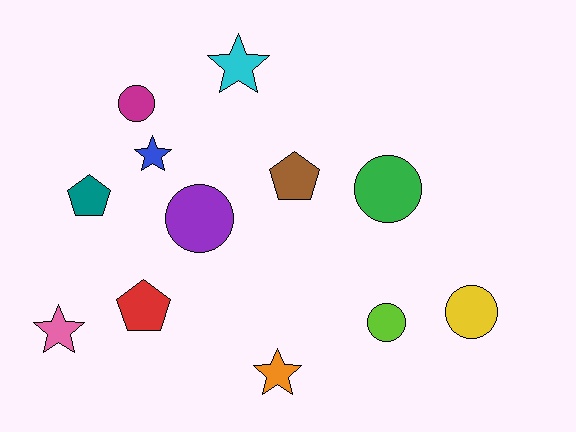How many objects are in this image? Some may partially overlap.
There are 12 objects.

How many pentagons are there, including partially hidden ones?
There are 3 pentagons.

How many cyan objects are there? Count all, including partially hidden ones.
There is 1 cyan object.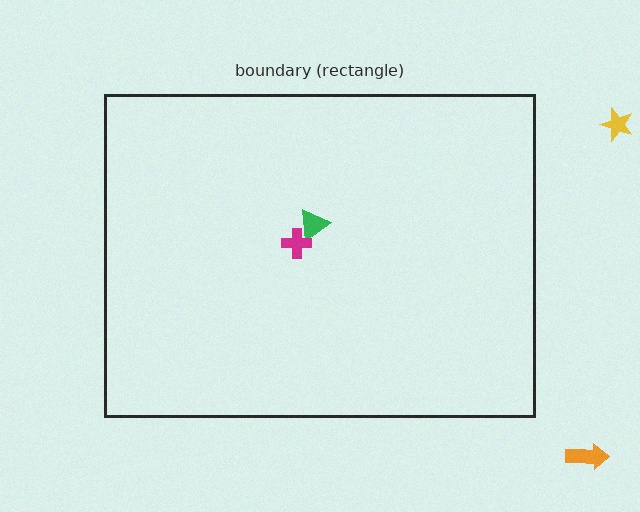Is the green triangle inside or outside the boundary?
Inside.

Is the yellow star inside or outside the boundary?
Outside.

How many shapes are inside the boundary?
2 inside, 2 outside.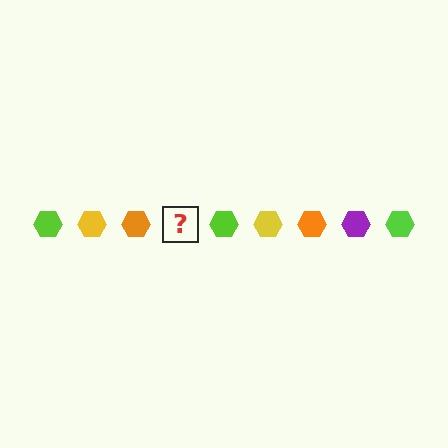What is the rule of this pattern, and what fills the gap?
The rule is that the pattern cycles through lime, yellow, orange, purple hexagons. The gap should be filled with a purple hexagon.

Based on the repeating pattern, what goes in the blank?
The blank should be a purple hexagon.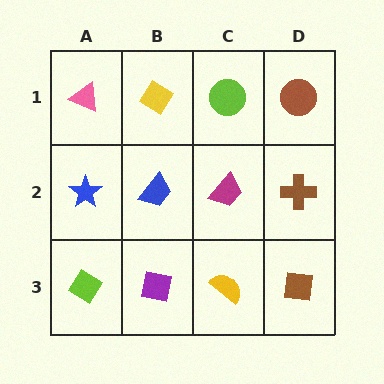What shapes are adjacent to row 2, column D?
A brown circle (row 1, column D), a brown square (row 3, column D), a magenta trapezoid (row 2, column C).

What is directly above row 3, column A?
A blue star.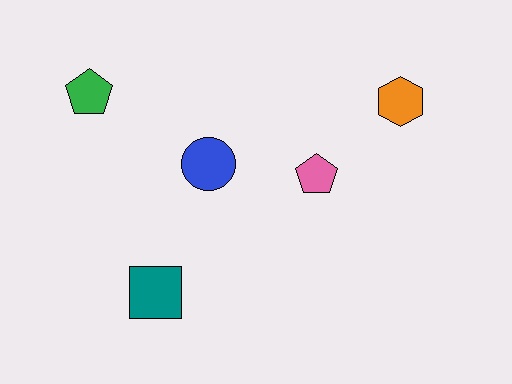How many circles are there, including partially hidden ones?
There is 1 circle.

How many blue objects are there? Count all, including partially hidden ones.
There is 1 blue object.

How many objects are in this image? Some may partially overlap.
There are 5 objects.